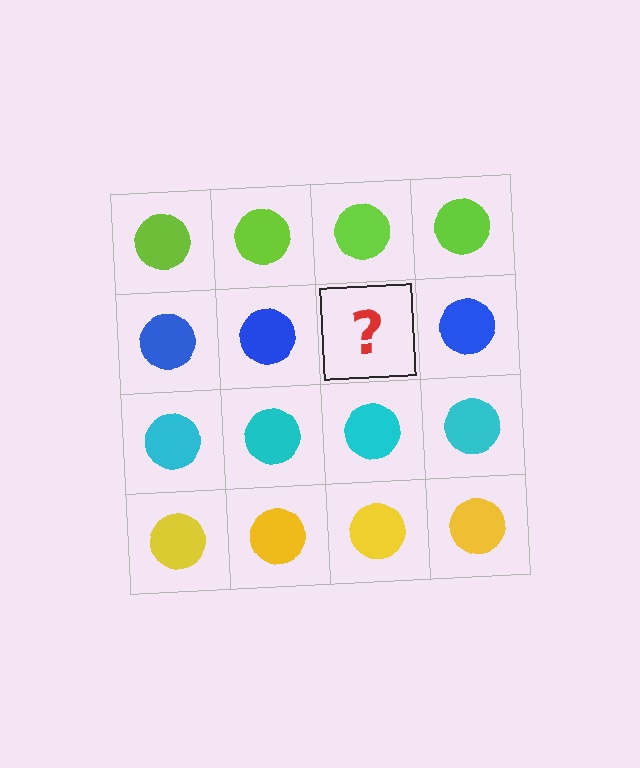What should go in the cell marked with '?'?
The missing cell should contain a blue circle.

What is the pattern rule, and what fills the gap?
The rule is that each row has a consistent color. The gap should be filled with a blue circle.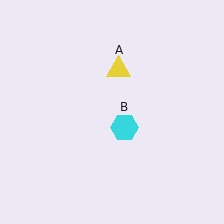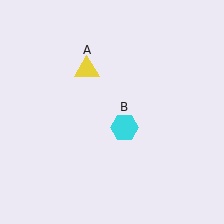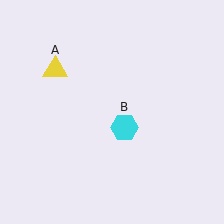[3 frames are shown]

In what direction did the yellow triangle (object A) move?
The yellow triangle (object A) moved left.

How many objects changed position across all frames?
1 object changed position: yellow triangle (object A).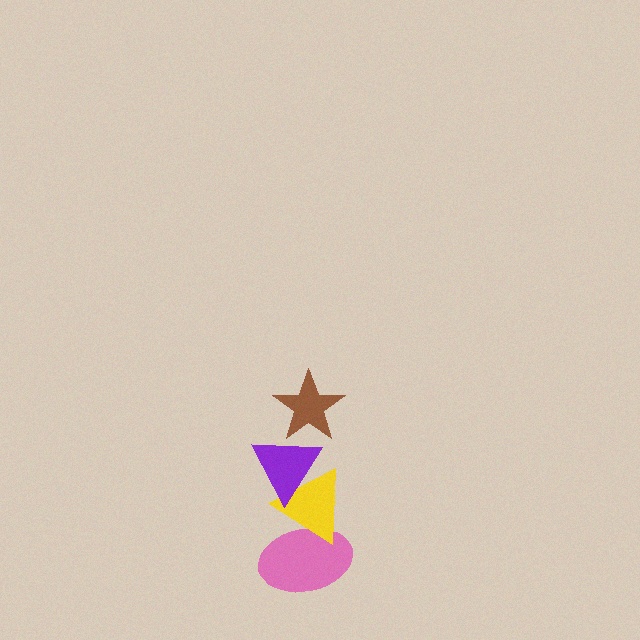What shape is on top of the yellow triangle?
The purple triangle is on top of the yellow triangle.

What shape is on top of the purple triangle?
The brown star is on top of the purple triangle.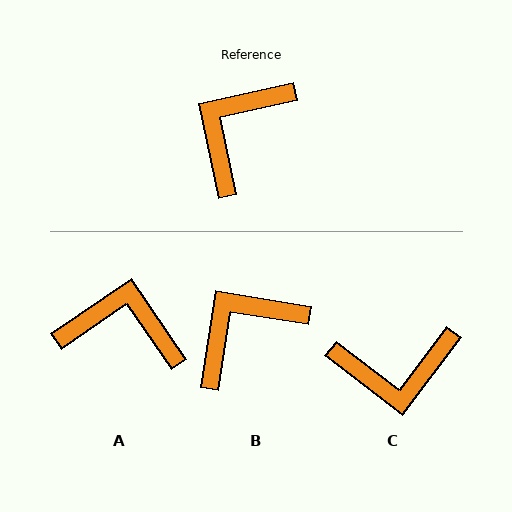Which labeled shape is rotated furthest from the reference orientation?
C, about 131 degrees away.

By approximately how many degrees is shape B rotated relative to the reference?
Approximately 21 degrees clockwise.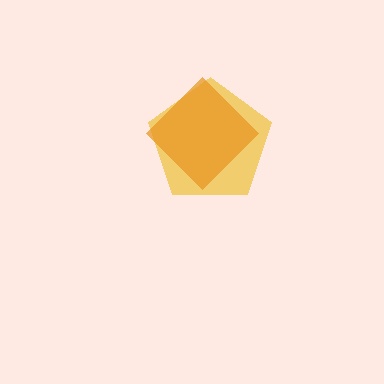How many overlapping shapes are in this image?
There are 2 overlapping shapes in the image.